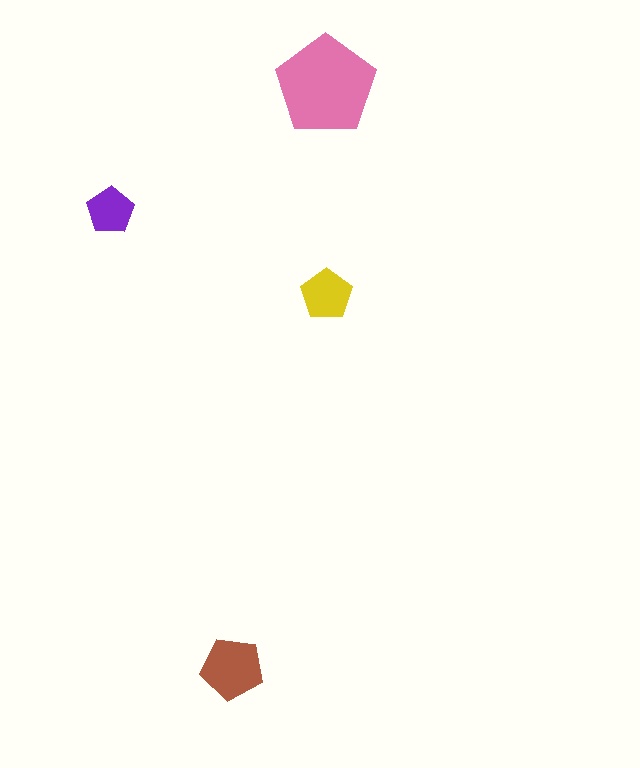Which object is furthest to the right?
The yellow pentagon is rightmost.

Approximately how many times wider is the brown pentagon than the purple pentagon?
About 1.5 times wider.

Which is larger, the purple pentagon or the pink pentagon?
The pink one.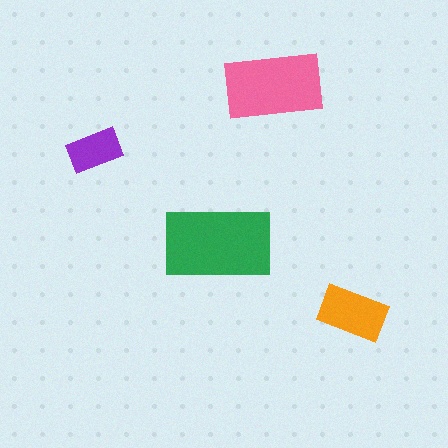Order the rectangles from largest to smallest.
the green one, the pink one, the orange one, the purple one.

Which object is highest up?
The pink rectangle is topmost.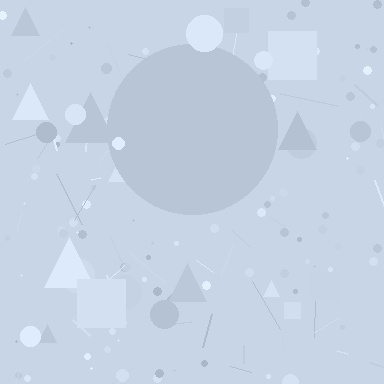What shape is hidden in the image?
A circle is hidden in the image.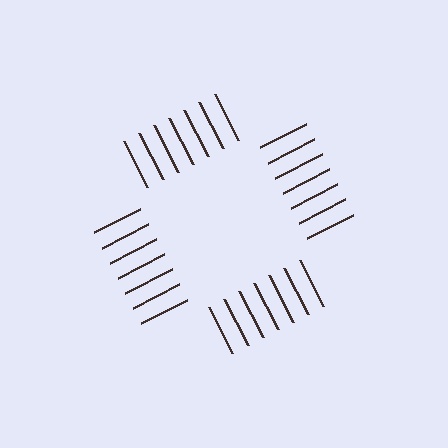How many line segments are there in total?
28 — 7 along each of the 4 edges.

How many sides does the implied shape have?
4 sides — the line-ends trace a square.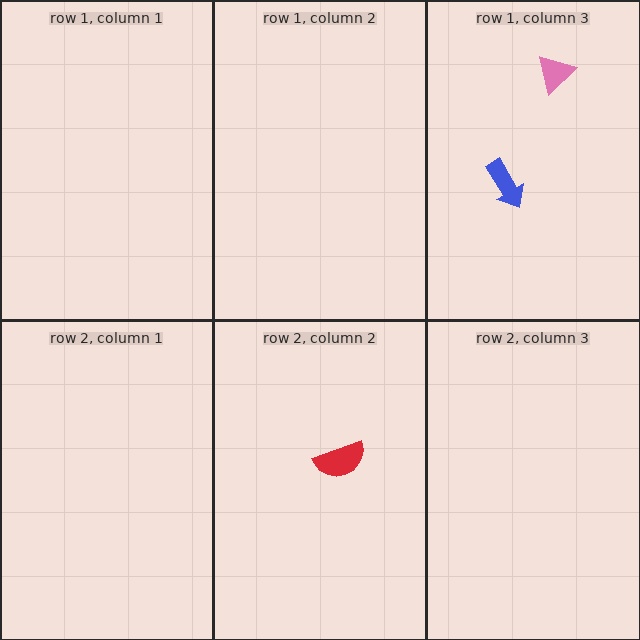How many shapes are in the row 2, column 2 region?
1.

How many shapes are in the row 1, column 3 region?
2.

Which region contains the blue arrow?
The row 1, column 3 region.